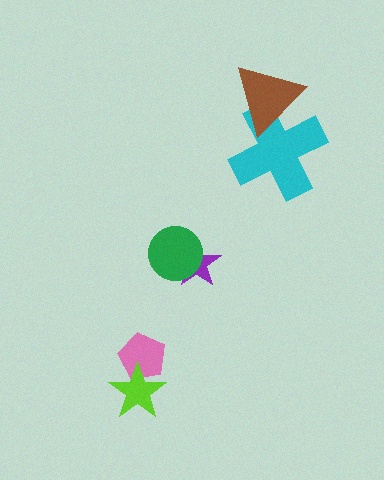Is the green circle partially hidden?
No, no other shape covers it.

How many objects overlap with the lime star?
1 object overlaps with the lime star.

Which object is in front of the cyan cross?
The brown triangle is in front of the cyan cross.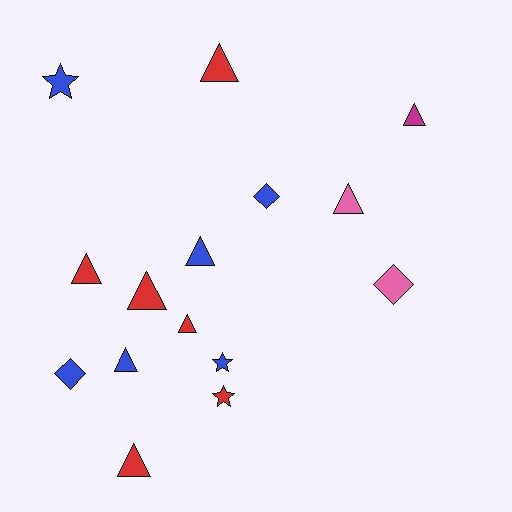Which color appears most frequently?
Blue, with 6 objects.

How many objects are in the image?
There are 15 objects.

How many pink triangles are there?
There is 1 pink triangle.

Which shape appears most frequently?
Triangle, with 9 objects.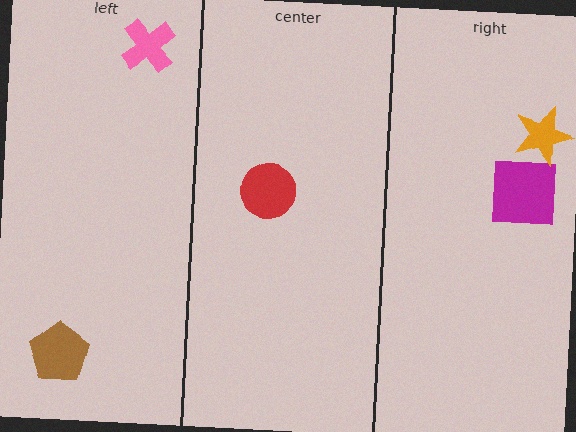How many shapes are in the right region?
2.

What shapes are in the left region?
The brown pentagon, the pink cross.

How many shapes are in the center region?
1.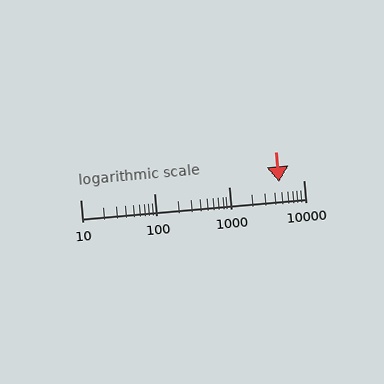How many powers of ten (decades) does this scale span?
The scale spans 3 decades, from 10 to 10000.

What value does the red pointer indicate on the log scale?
The pointer indicates approximately 4700.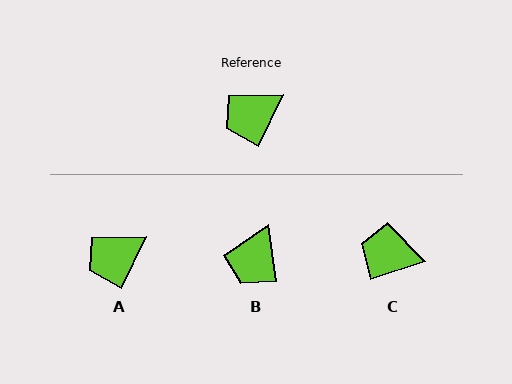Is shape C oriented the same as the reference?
No, it is off by about 47 degrees.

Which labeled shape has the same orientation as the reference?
A.